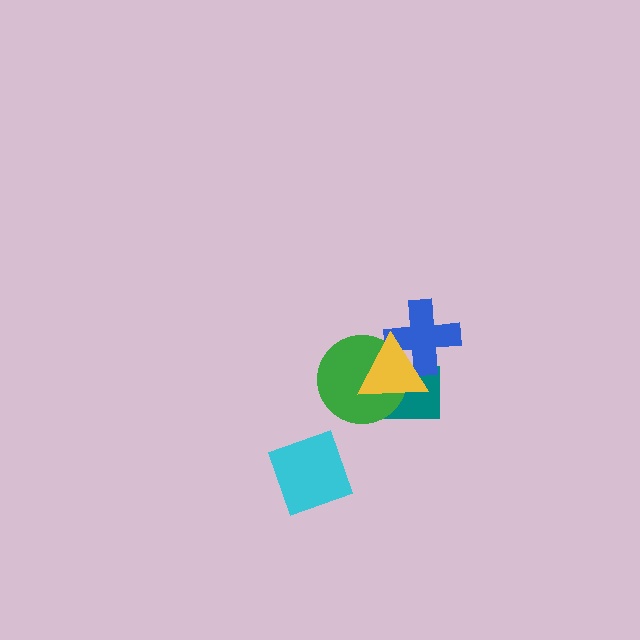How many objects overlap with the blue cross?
3 objects overlap with the blue cross.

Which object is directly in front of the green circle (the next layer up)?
The blue cross is directly in front of the green circle.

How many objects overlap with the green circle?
3 objects overlap with the green circle.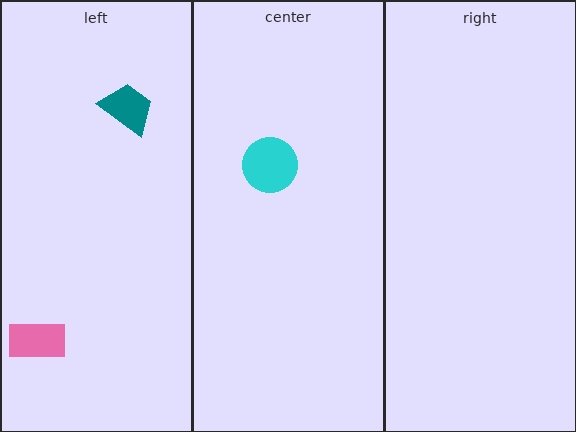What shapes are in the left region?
The pink rectangle, the teal trapezoid.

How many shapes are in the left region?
2.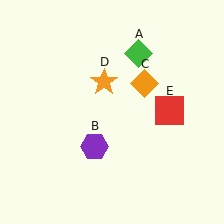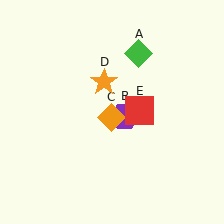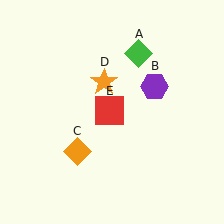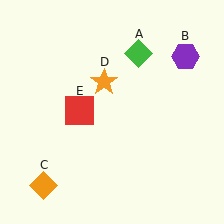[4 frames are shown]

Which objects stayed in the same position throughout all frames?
Green diamond (object A) and orange star (object D) remained stationary.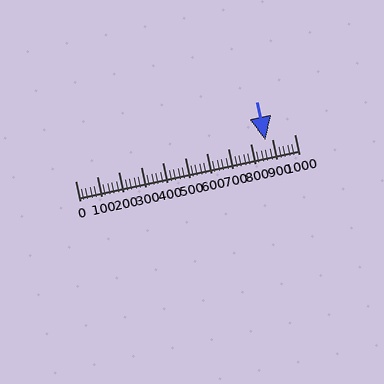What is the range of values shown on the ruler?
The ruler shows values from 0 to 1000.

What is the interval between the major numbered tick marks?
The major tick marks are spaced 100 units apart.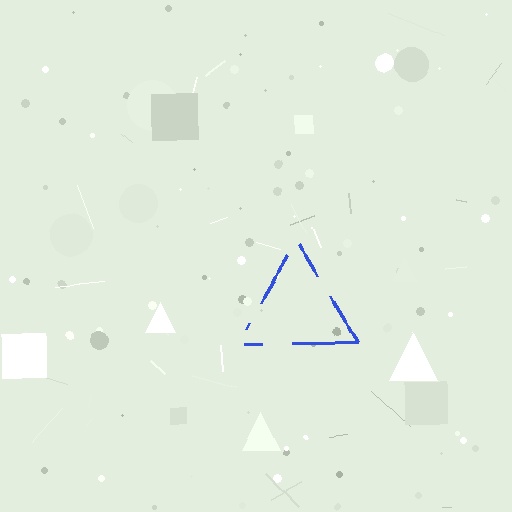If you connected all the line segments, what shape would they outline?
They would outline a triangle.